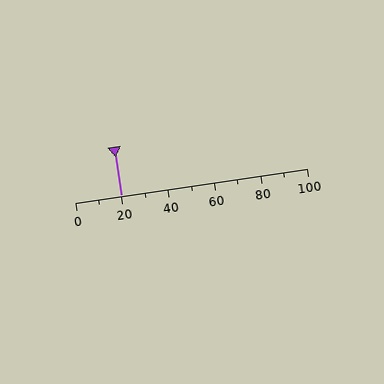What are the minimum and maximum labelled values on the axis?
The axis runs from 0 to 100.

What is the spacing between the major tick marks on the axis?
The major ticks are spaced 20 apart.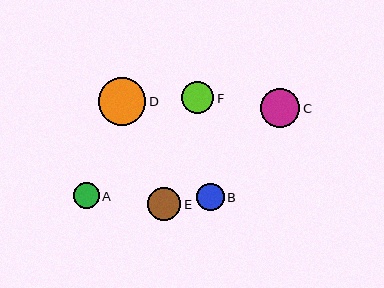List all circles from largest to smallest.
From largest to smallest: D, C, E, F, B, A.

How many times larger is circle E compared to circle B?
Circle E is approximately 1.2 times the size of circle B.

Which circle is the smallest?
Circle A is the smallest with a size of approximately 26 pixels.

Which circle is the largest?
Circle D is the largest with a size of approximately 48 pixels.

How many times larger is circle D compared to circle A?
Circle D is approximately 1.8 times the size of circle A.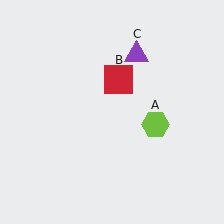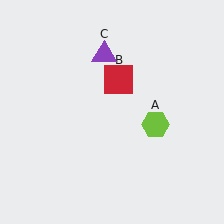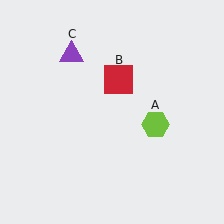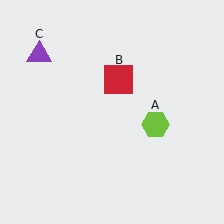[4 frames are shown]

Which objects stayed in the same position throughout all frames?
Lime hexagon (object A) and red square (object B) remained stationary.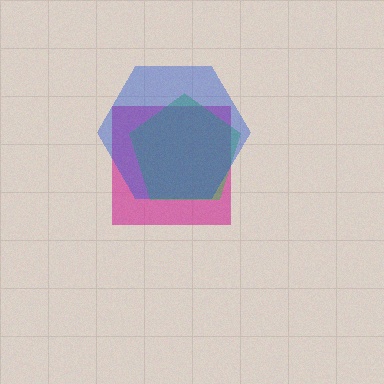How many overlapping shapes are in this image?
There are 3 overlapping shapes in the image.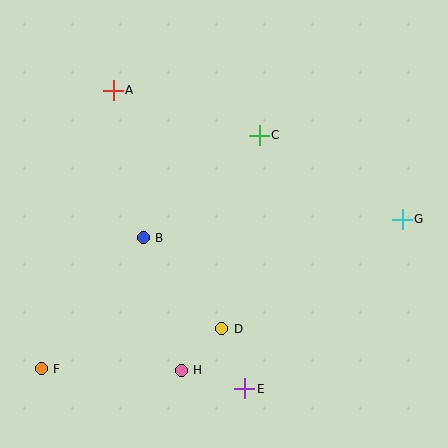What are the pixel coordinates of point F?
Point F is at (41, 369).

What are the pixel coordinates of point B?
Point B is at (143, 238).